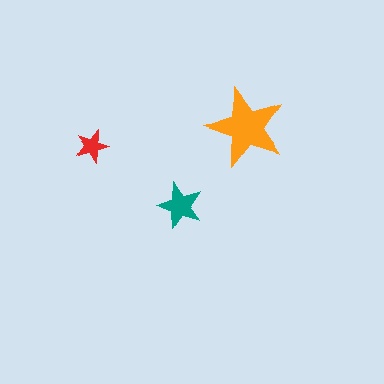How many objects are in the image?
There are 3 objects in the image.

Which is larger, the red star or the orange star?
The orange one.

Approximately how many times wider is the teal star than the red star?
About 1.5 times wider.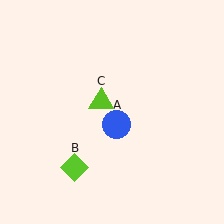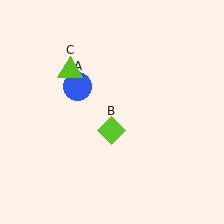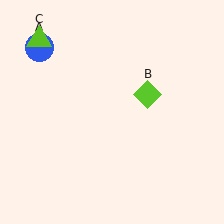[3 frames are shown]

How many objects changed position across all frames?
3 objects changed position: blue circle (object A), lime diamond (object B), lime triangle (object C).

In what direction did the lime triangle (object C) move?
The lime triangle (object C) moved up and to the left.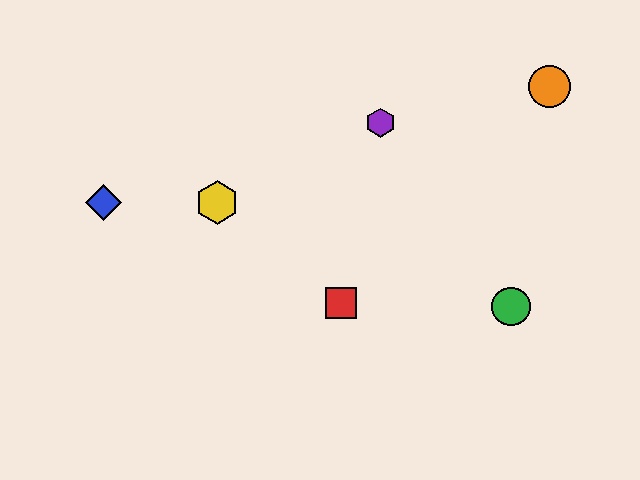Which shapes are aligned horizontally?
The blue diamond, the yellow hexagon are aligned horizontally.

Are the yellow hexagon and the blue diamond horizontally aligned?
Yes, both are at y≈202.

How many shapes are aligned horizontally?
2 shapes (the blue diamond, the yellow hexagon) are aligned horizontally.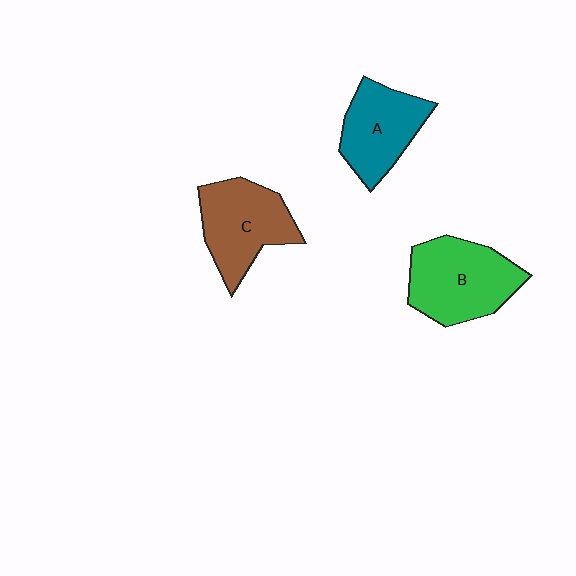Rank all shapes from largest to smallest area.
From largest to smallest: B (green), C (brown), A (teal).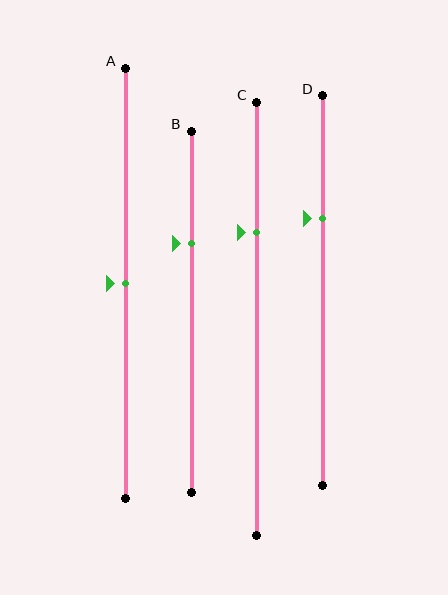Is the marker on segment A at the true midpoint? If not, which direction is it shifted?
Yes, the marker on segment A is at the true midpoint.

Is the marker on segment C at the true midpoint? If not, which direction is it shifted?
No, the marker on segment C is shifted upward by about 20% of the segment length.